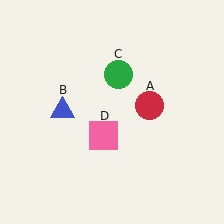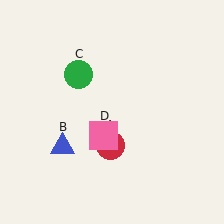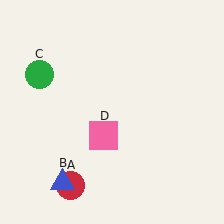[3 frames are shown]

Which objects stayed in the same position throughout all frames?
Pink square (object D) remained stationary.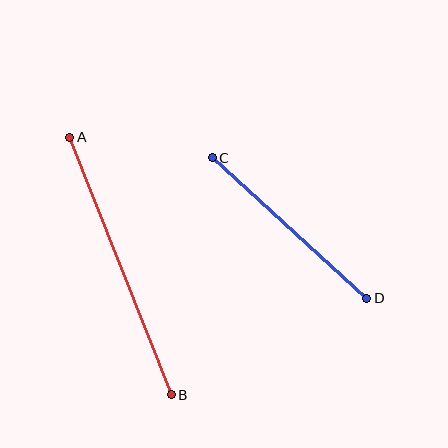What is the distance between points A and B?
The distance is approximately 277 pixels.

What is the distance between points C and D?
The distance is approximately 208 pixels.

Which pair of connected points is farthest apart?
Points A and B are farthest apart.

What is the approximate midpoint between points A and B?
The midpoint is at approximately (120, 266) pixels.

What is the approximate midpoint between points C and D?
The midpoint is at approximately (290, 228) pixels.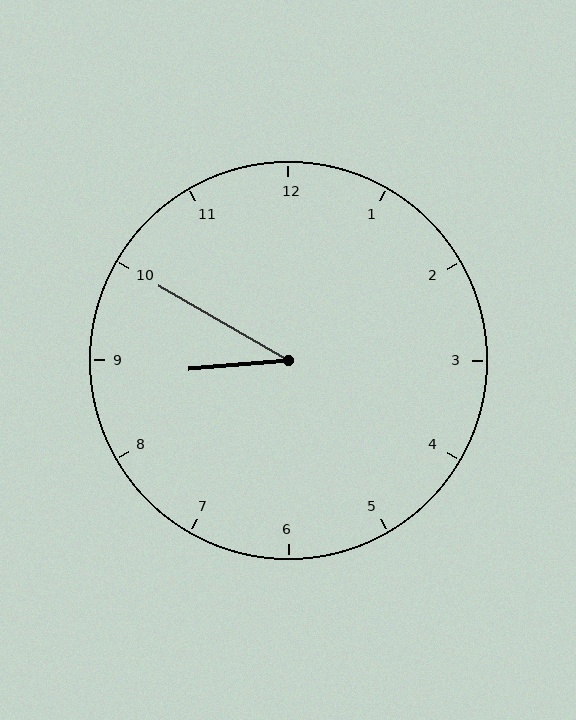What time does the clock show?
8:50.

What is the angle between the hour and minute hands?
Approximately 35 degrees.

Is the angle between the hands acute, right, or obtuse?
It is acute.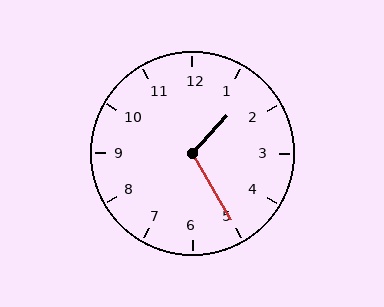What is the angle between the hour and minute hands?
Approximately 108 degrees.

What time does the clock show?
1:25.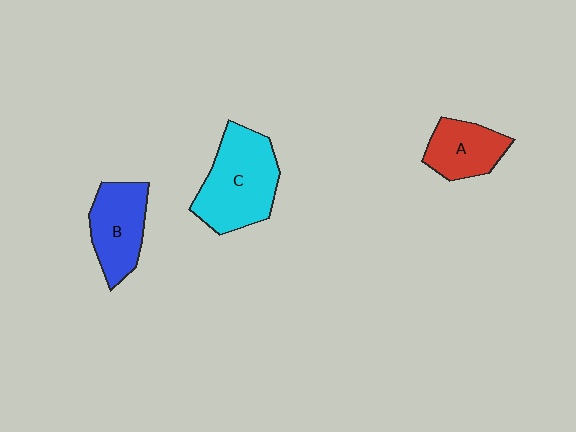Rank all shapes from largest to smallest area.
From largest to smallest: C (cyan), B (blue), A (red).